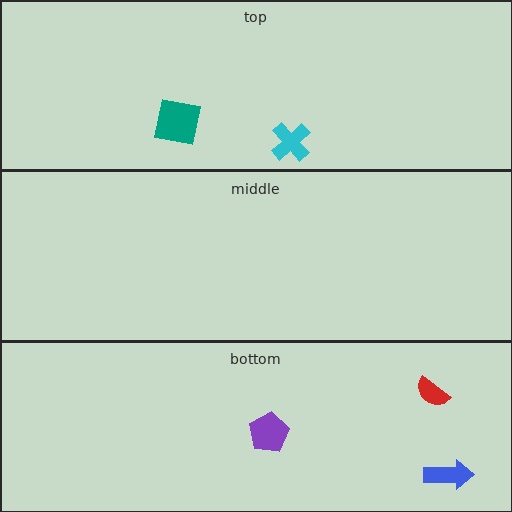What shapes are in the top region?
The cyan cross, the teal square.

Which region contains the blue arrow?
The bottom region.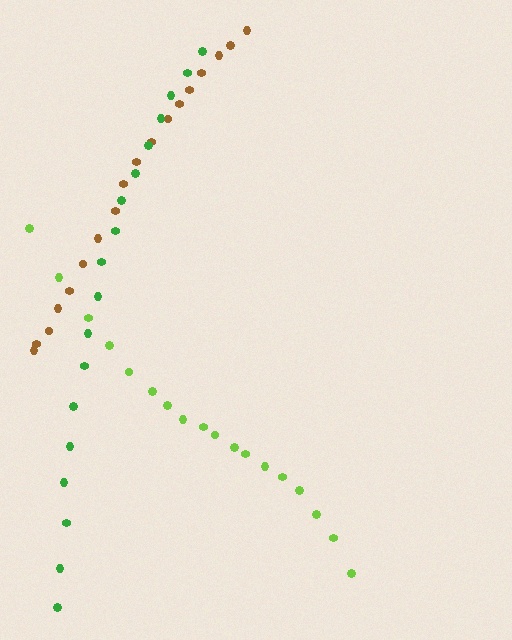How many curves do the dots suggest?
There are 3 distinct paths.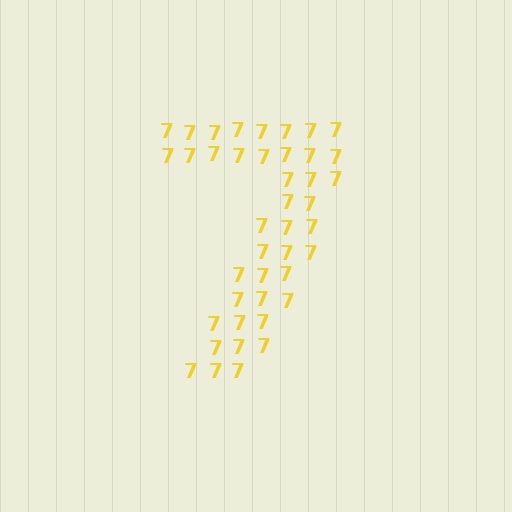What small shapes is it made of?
It is made of small digit 7's.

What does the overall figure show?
The overall figure shows the digit 7.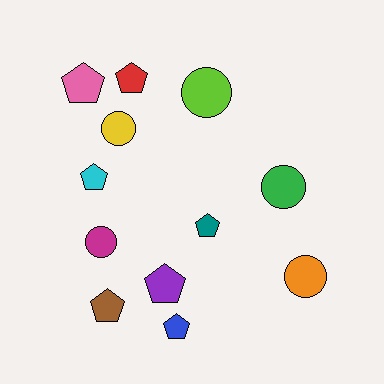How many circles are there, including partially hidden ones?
There are 5 circles.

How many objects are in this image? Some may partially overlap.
There are 12 objects.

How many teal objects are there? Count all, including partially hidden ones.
There is 1 teal object.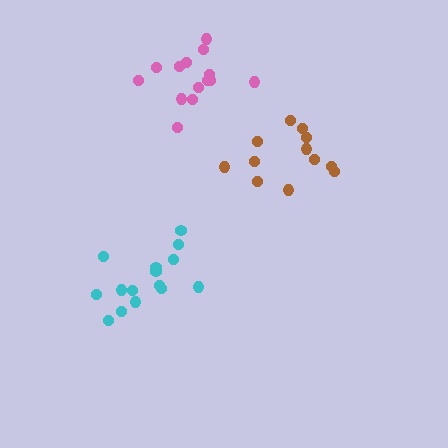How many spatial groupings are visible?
There are 3 spatial groupings.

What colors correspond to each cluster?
The clusters are colored: pink, cyan, brown.